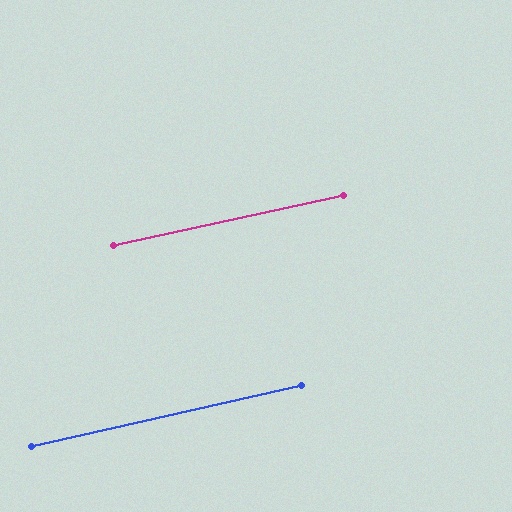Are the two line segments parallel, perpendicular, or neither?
Parallel — their directions differ by only 0.4°.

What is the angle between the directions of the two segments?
Approximately 0 degrees.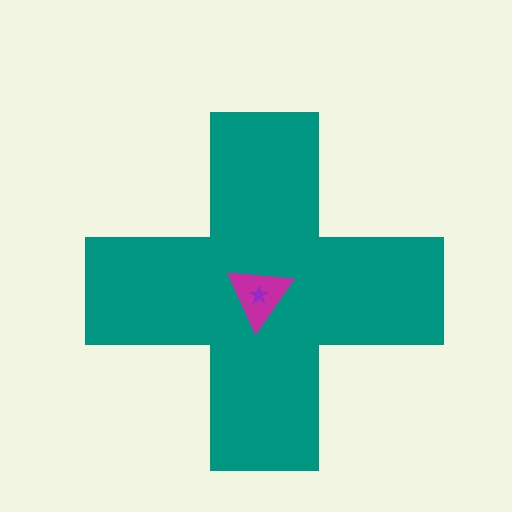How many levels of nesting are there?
3.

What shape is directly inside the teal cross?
The magenta triangle.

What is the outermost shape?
The teal cross.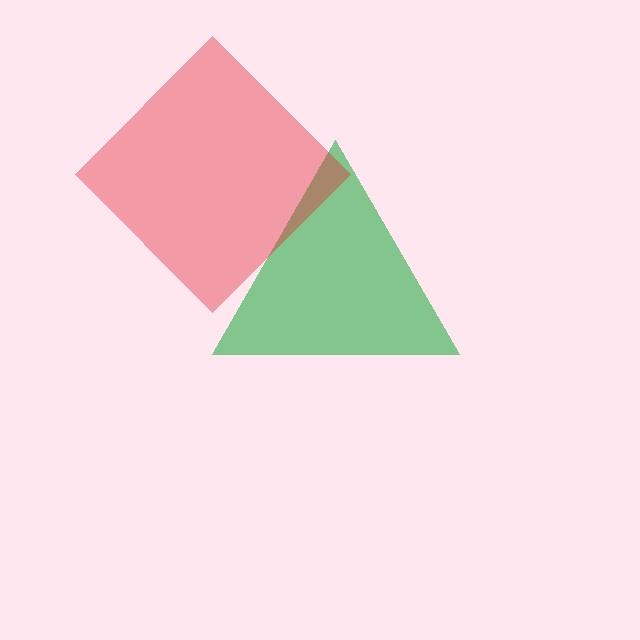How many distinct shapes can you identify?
There are 2 distinct shapes: a green triangle, a red diamond.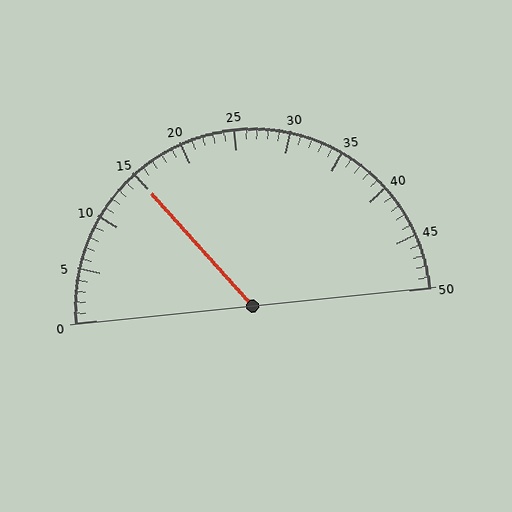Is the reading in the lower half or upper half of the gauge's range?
The reading is in the lower half of the range (0 to 50).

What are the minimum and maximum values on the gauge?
The gauge ranges from 0 to 50.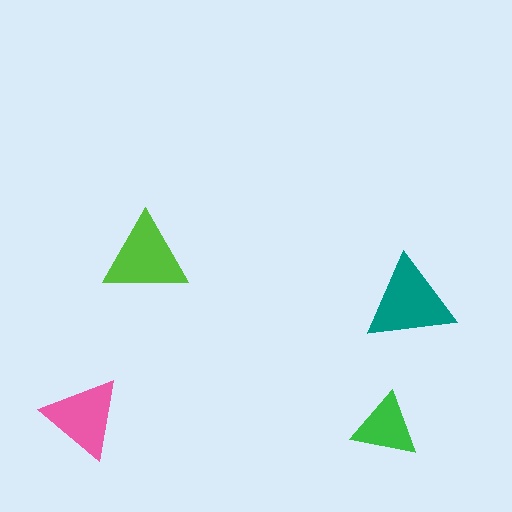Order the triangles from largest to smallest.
the teal one, the lime one, the pink one, the green one.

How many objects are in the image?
There are 4 objects in the image.